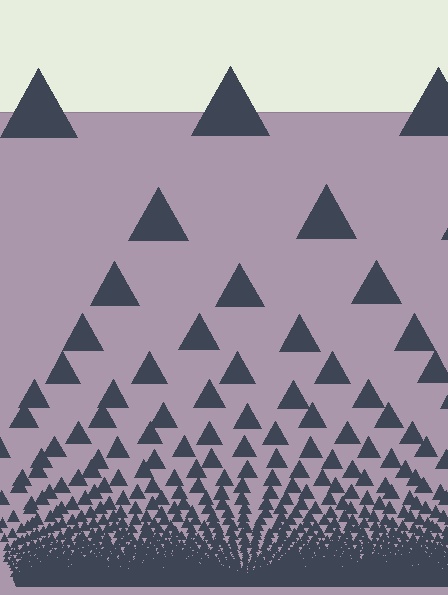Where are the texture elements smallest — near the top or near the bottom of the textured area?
Near the bottom.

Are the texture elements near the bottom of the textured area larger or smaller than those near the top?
Smaller. The gradient is inverted — elements near the bottom are smaller and denser.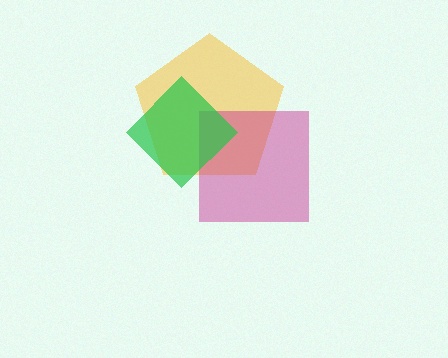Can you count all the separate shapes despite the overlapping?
Yes, there are 3 separate shapes.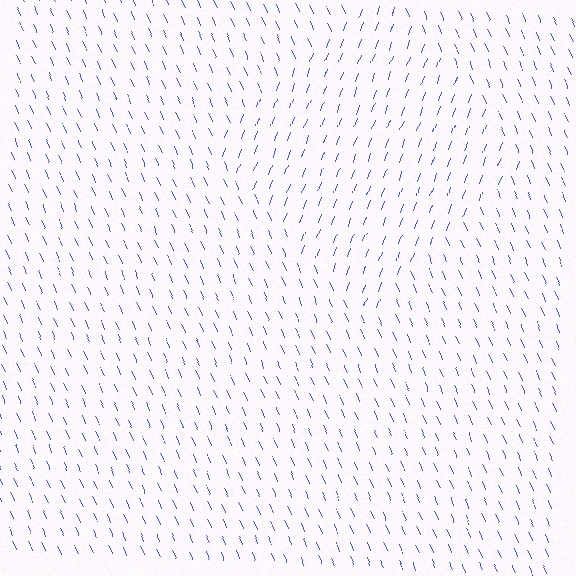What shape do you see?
I see a diamond.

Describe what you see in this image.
The image is filled with small blue line segments. A diamond region in the image has lines oriented differently from the surrounding lines, creating a visible texture boundary.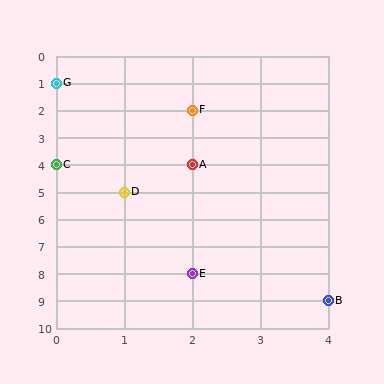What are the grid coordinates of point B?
Point B is at grid coordinates (4, 9).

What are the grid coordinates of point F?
Point F is at grid coordinates (2, 2).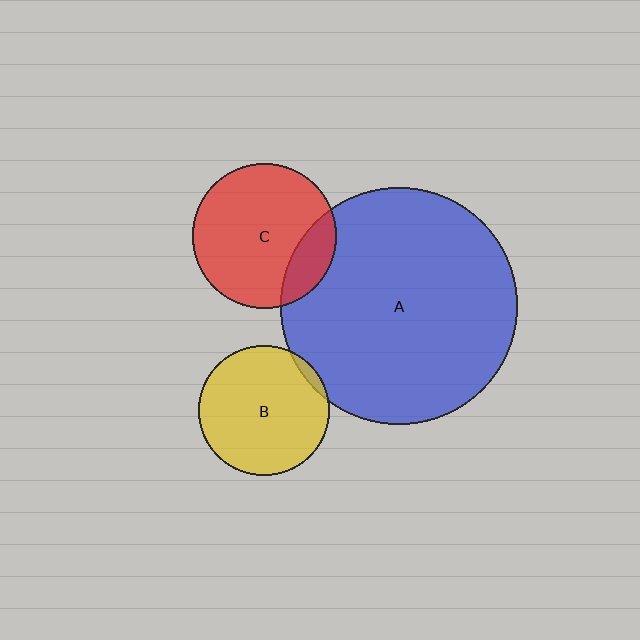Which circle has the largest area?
Circle A (blue).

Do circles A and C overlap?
Yes.